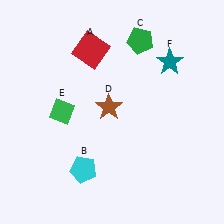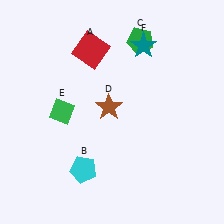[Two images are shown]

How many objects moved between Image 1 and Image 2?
1 object moved between the two images.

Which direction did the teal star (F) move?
The teal star (F) moved left.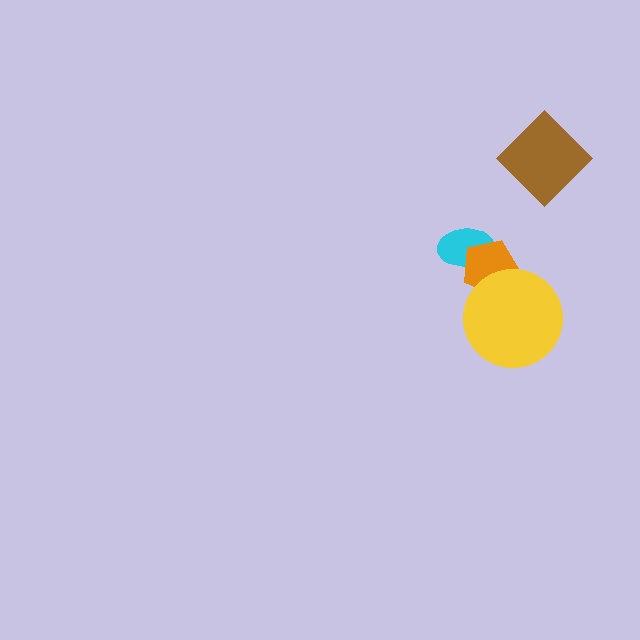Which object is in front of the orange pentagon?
The yellow circle is in front of the orange pentagon.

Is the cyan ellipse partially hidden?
Yes, it is partially covered by another shape.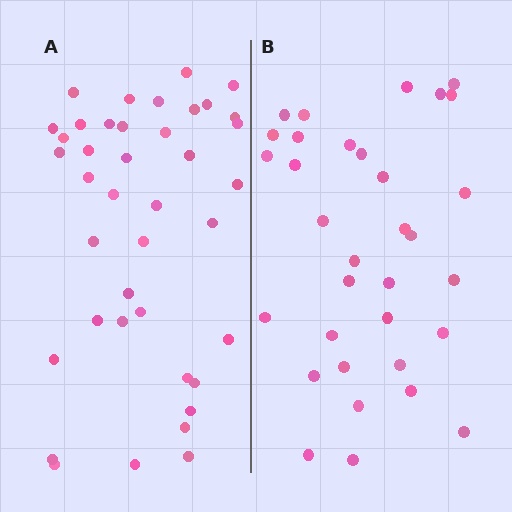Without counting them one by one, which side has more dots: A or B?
Region A (the left region) has more dots.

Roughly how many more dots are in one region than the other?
Region A has roughly 8 or so more dots than region B.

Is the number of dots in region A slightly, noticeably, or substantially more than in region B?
Region A has only slightly more — the two regions are fairly close. The ratio is roughly 1.2 to 1.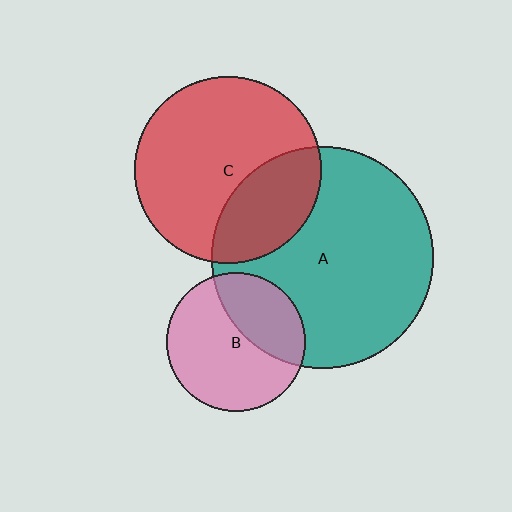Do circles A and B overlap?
Yes.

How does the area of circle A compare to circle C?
Approximately 1.4 times.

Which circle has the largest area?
Circle A (teal).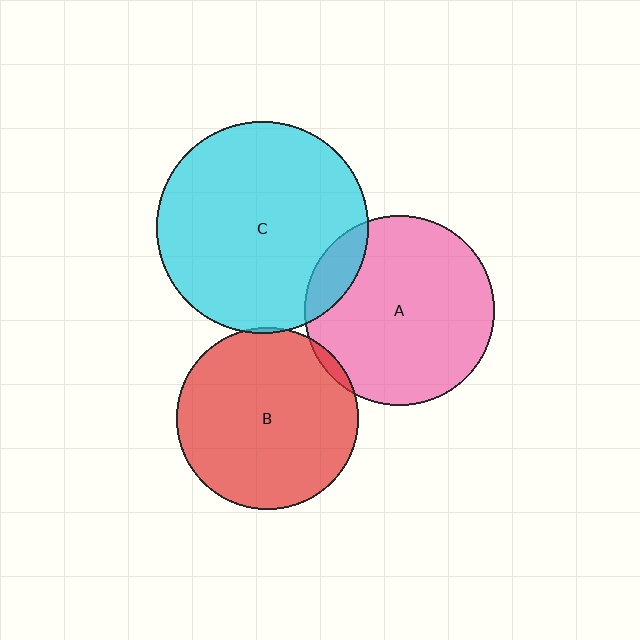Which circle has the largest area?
Circle C (cyan).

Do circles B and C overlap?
Yes.